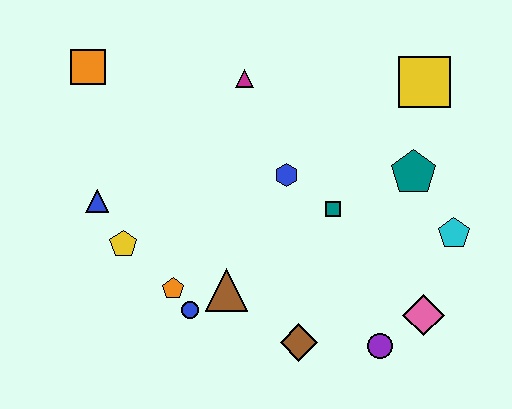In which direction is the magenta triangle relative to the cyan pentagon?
The magenta triangle is to the left of the cyan pentagon.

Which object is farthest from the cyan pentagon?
The orange square is farthest from the cyan pentagon.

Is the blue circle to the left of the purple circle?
Yes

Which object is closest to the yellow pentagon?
The blue triangle is closest to the yellow pentagon.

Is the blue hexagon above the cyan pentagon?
Yes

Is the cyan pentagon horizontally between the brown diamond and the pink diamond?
No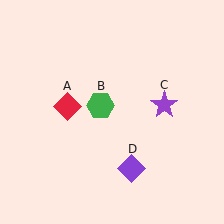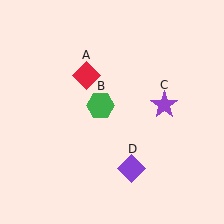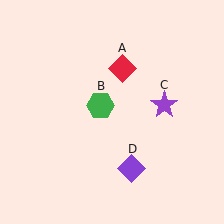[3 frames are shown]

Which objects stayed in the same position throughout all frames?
Green hexagon (object B) and purple star (object C) and purple diamond (object D) remained stationary.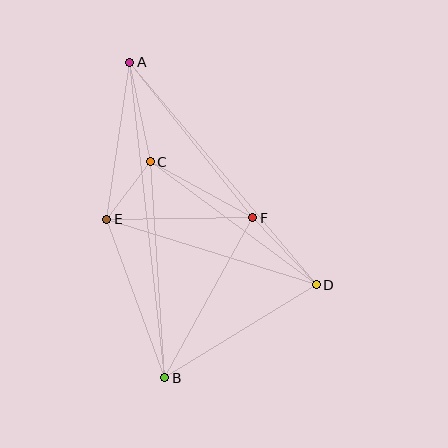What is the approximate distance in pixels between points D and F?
The distance between D and F is approximately 92 pixels.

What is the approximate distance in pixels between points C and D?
The distance between C and D is approximately 207 pixels.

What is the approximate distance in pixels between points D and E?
The distance between D and E is approximately 220 pixels.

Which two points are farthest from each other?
Points A and B are farthest from each other.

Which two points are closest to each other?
Points C and E are closest to each other.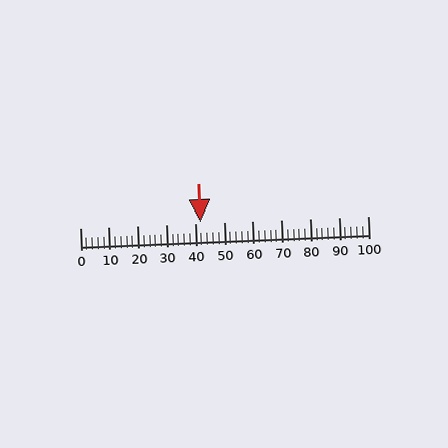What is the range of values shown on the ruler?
The ruler shows values from 0 to 100.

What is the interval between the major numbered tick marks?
The major tick marks are spaced 10 units apart.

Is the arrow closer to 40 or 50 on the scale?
The arrow is closer to 40.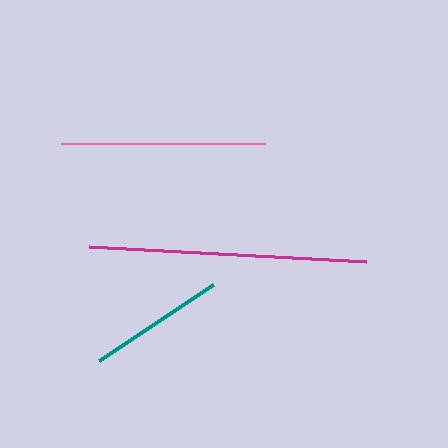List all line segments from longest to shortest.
From longest to shortest: magenta, pink, teal.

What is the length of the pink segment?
The pink segment is approximately 205 pixels long.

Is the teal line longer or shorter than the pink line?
The pink line is longer than the teal line.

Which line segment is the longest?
The magenta line is the longest at approximately 278 pixels.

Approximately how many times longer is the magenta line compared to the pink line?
The magenta line is approximately 1.4 times the length of the pink line.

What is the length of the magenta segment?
The magenta segment is approximately 278 pixels long.